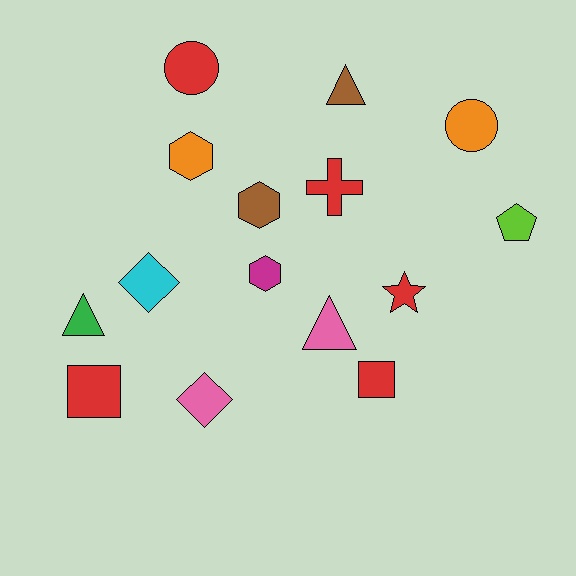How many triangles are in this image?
There are 3 triangles.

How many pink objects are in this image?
There are 2 pink objects.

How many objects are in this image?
There are 15 objects.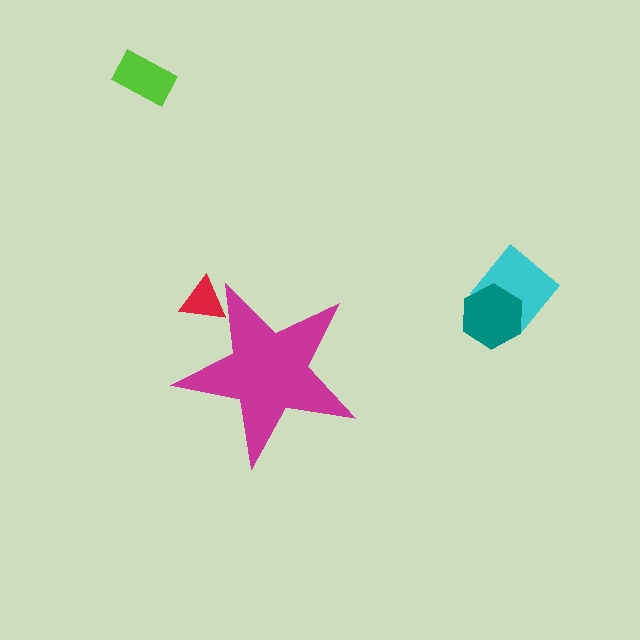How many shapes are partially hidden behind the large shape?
1 shape is partially hidden.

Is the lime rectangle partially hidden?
No, the lime rectangle is fully visible.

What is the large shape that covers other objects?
A magenta star.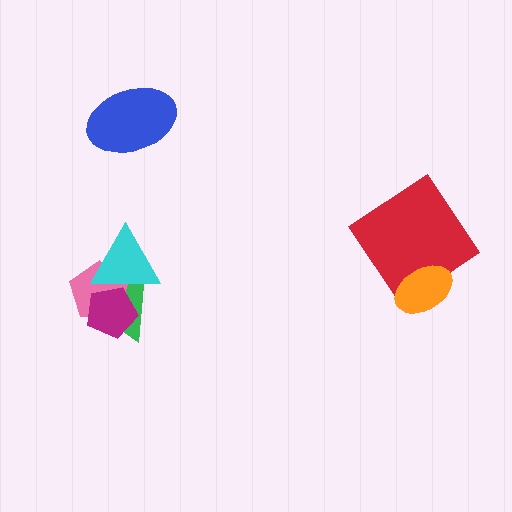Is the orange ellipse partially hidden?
No, no other shape covers it.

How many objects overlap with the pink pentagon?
3 objects overlap with the pink pentagon.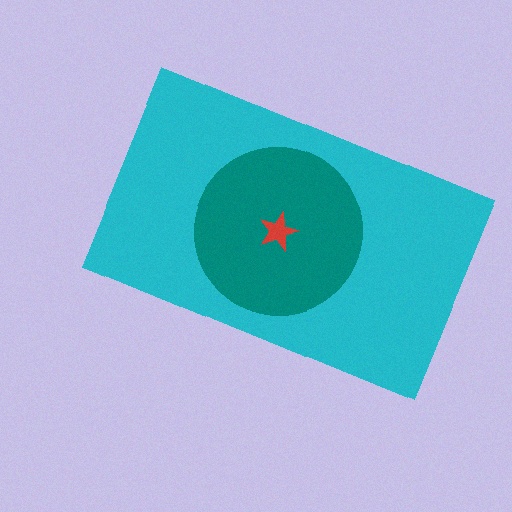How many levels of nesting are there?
3.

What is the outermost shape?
The cyan rectangle.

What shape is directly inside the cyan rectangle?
The teal circle.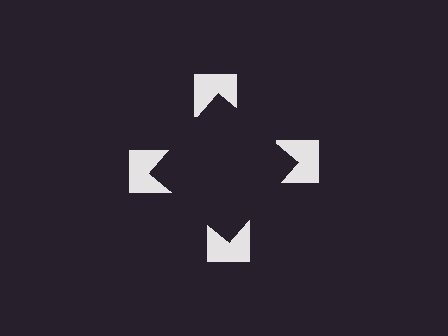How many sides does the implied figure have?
4 sides.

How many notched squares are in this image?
There are 4 — one at each vertex of the illusory square.